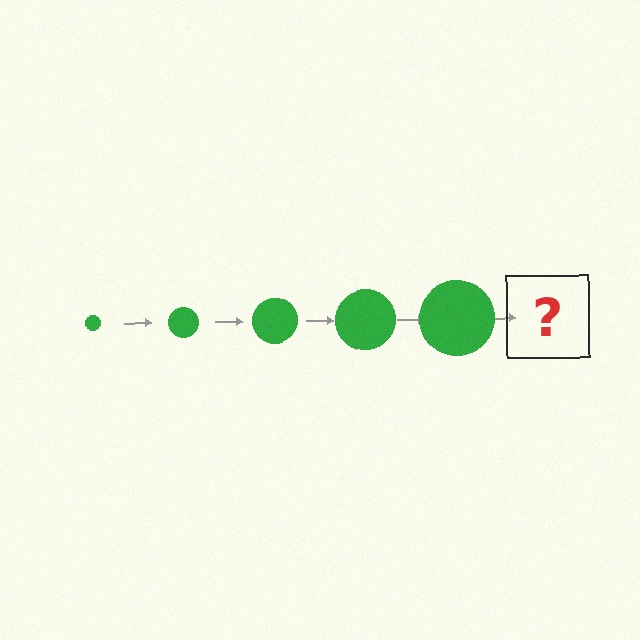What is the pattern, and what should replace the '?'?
The pattern is that the circle gets progressively larger each step. The '?' should be a green circle, larger than the previous one.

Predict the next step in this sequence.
The next step is a green circle, larger than the previous one.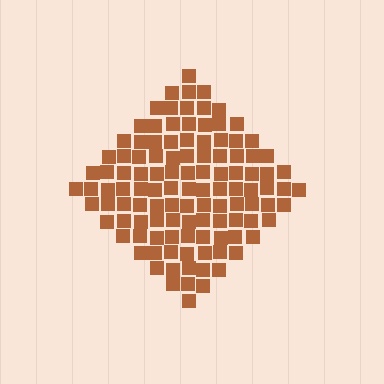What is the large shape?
The large shape is a diamond.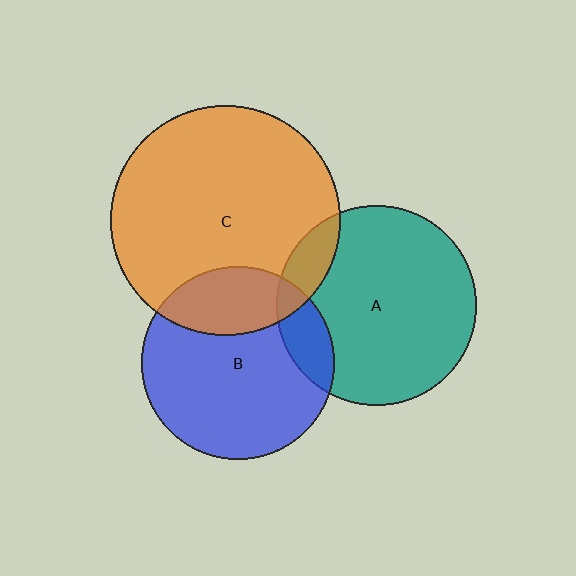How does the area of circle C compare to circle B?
Approximately 1.4 times.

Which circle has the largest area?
Circle C (orange).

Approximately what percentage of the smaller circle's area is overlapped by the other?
Approximately 25%.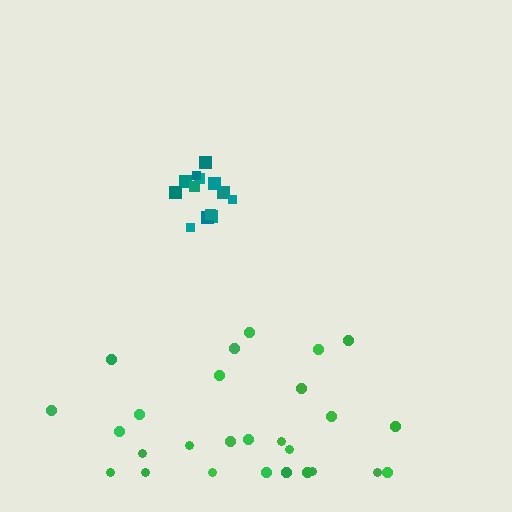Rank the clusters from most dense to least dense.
teal, green.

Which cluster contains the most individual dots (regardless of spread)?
Green (27).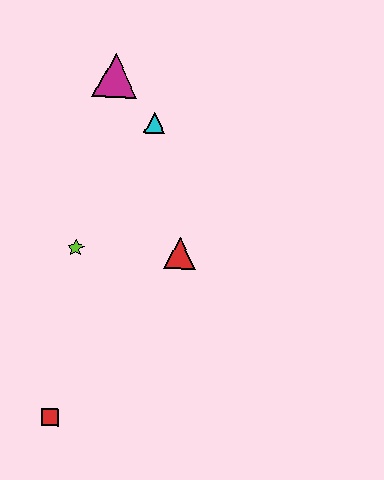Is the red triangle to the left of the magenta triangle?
No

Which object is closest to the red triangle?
The lime star is closest to the red triangle.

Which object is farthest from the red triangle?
The red square is farthest from the red triangle.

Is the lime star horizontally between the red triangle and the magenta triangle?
No